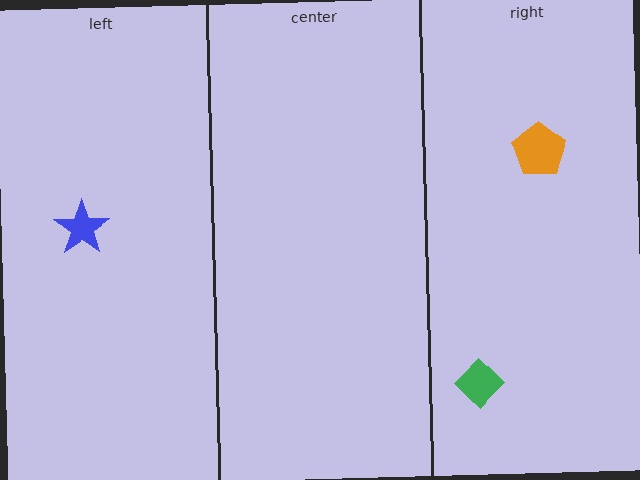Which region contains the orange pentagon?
The right region.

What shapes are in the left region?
The blue star.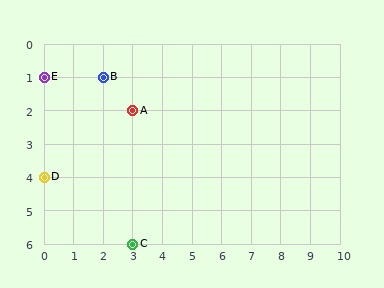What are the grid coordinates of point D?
Point D is at grid coordinates (0, 4).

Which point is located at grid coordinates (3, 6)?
Point C is at (3, 6).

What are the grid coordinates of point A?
Point A is at grid coordinates (3, 2).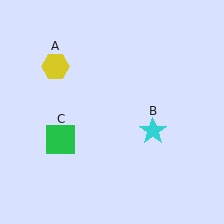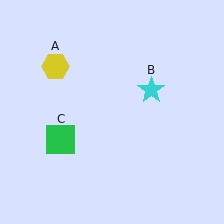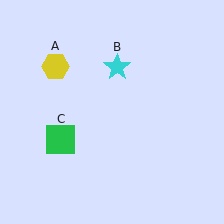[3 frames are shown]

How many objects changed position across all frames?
1 object changed position: cyan star (object B).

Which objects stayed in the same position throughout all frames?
Yellow hexagon (object A) and green square (object C) remained stationary.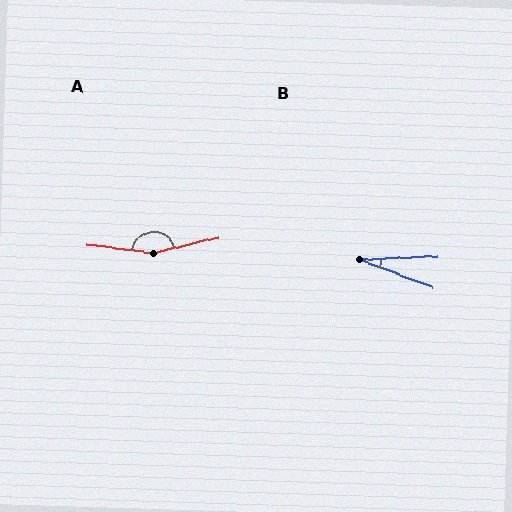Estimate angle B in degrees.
Approximately 23 degrees.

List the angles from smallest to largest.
B (23°), A (159°).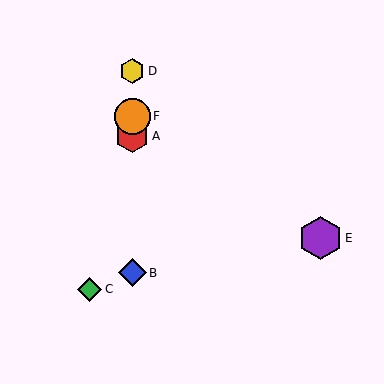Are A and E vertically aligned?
No, A is at x≈132 and E is at x≈321.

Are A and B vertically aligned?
Yes, both are at x≈132.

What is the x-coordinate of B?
Object B is at x≈132.